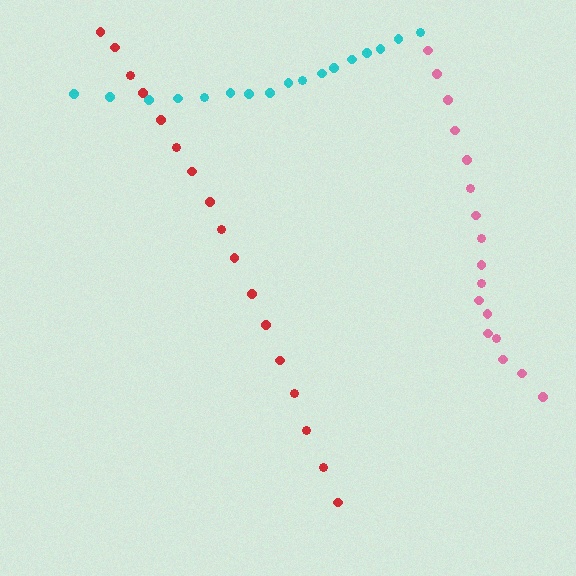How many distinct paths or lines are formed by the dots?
There are 3 distinct paths.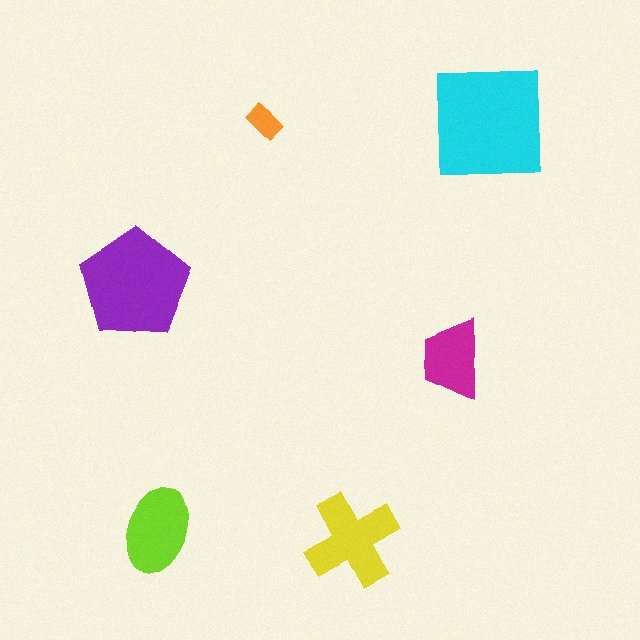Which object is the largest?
The cyan square.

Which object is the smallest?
The orange rectangle.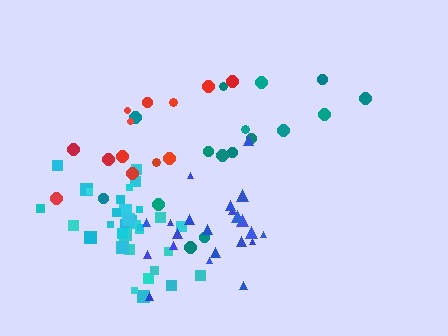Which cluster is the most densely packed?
Cyan.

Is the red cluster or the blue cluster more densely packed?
Blue.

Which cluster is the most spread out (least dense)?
Teal.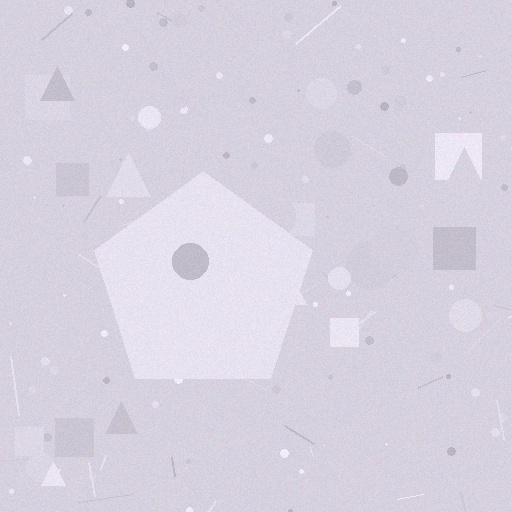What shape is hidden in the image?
A pentagon is hidden in the image.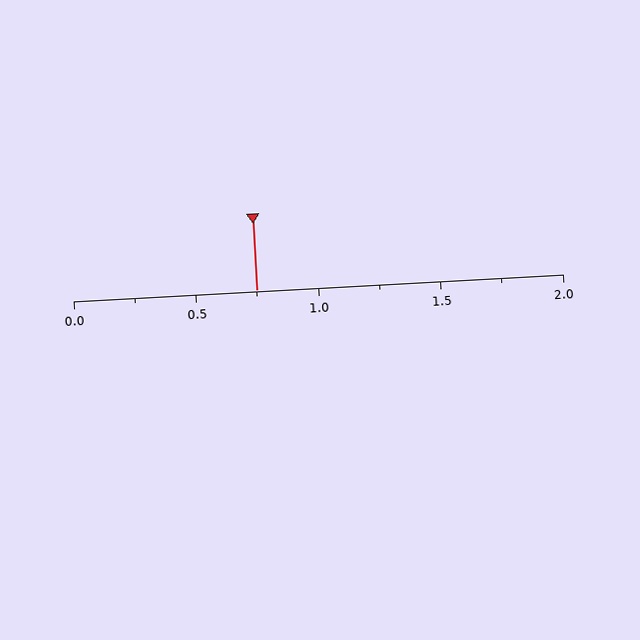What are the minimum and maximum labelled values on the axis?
The axis runs from 0.0 to 2.0.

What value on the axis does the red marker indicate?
The marker indicates approximately 0.75.